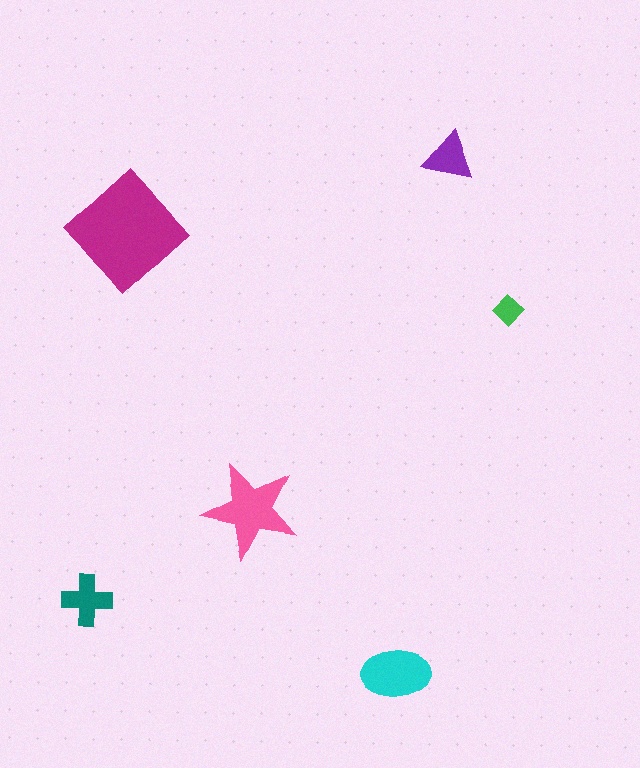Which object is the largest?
The magenta diamond.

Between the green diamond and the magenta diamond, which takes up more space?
The magenta diamond.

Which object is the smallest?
The green diamond.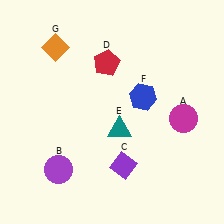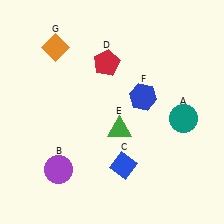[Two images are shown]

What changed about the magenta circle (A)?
In Image 1, A is magenta. In Image 2, it changed to teal.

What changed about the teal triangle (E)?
In Image 1, E is teal. In Image 2, it changed to green.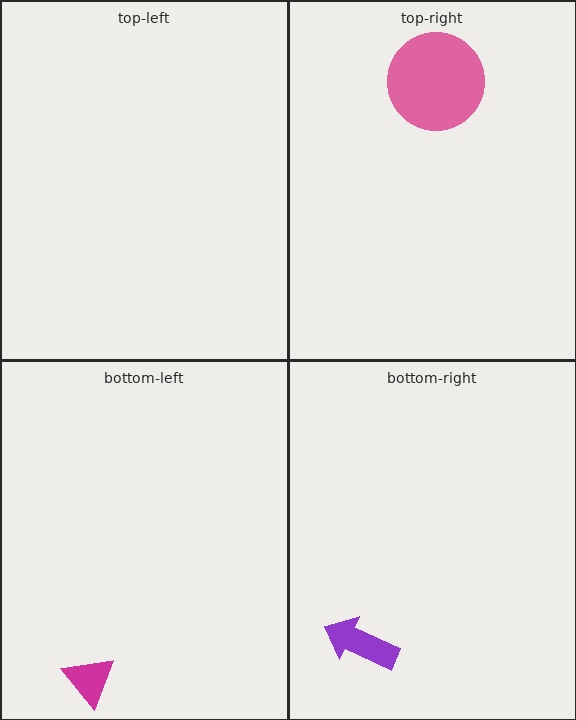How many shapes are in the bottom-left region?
1.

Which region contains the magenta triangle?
The bottom-left region.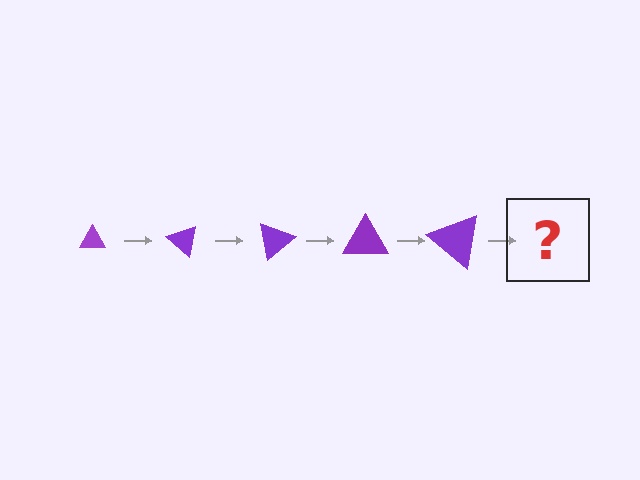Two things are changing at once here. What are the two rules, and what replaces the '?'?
The two rules are that the triangle grows larger each step and it rotates 40 degrees each step. The '?' should be a triangle, larger than the previous one and rotated 200 degrees from the start.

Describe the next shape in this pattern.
It should be a triangle, larger than the previous one and rotated 200 degrees from the start.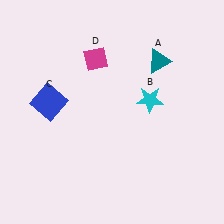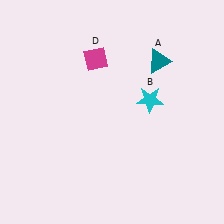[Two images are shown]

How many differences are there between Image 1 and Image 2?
There is 1 difference between the two images.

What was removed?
The blue square (C) was removed in Image 2.